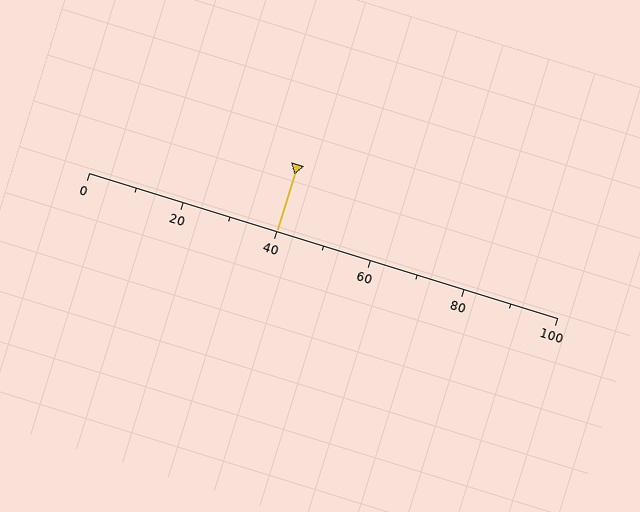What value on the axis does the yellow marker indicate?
The marker indicates approximately 40.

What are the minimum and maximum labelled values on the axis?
The axis runs from 0 to 100.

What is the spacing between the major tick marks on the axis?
The major ticks are spaced 20 apart.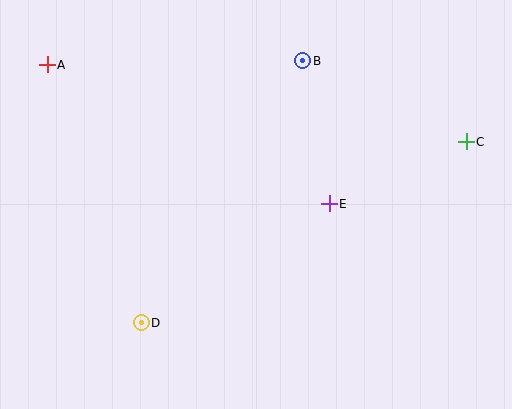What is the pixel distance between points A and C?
The distance between A and C is 426 pixels.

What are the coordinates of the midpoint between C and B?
The midpoint between C and B is at (385, 101).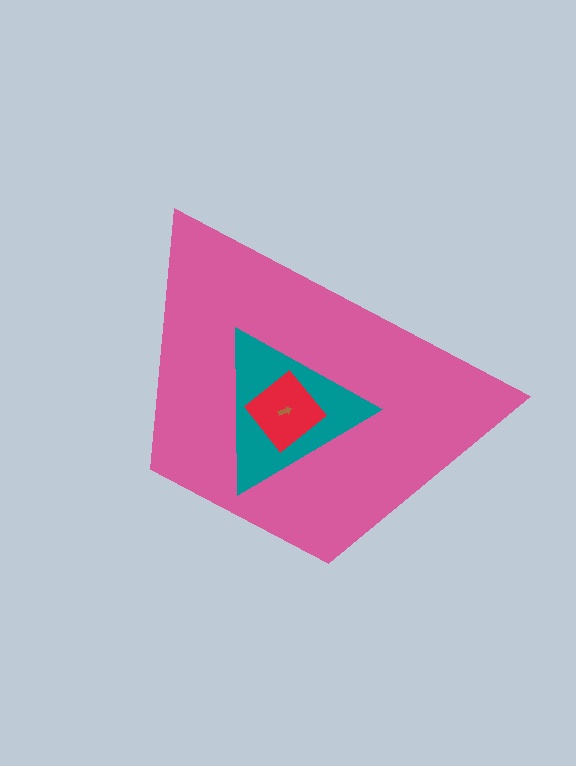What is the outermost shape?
The pink trapezoid.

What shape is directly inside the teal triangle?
The red diamond.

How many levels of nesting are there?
4.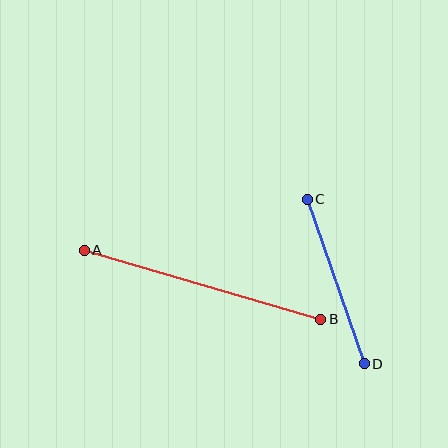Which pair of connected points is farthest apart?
Points A and B are farthest apart.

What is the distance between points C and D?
The distance is approximately 174 pixels.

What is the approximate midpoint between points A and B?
The midpoint is at approximately (203, 285) pixels.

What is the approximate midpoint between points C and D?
The midpoint is at approximately (336, 282) pixels.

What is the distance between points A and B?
The distance is approximately 246 pixels.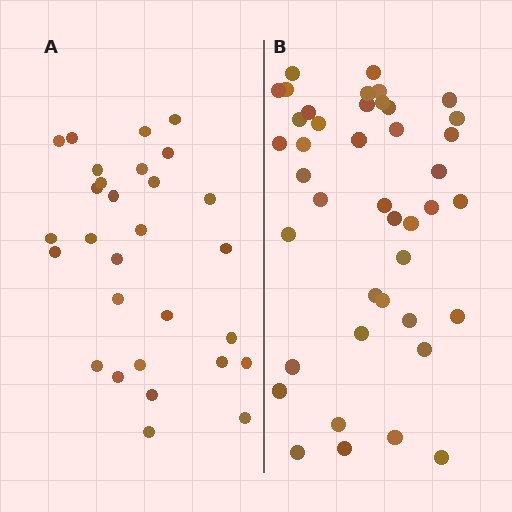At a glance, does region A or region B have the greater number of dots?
Region B (the right region) has more dots.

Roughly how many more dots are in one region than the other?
Region B has approximately 15 more dots than region A.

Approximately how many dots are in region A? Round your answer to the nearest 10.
About 30 dots. (The exact count is 29, which rounds to 30.)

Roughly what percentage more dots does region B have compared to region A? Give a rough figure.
About 45% more.